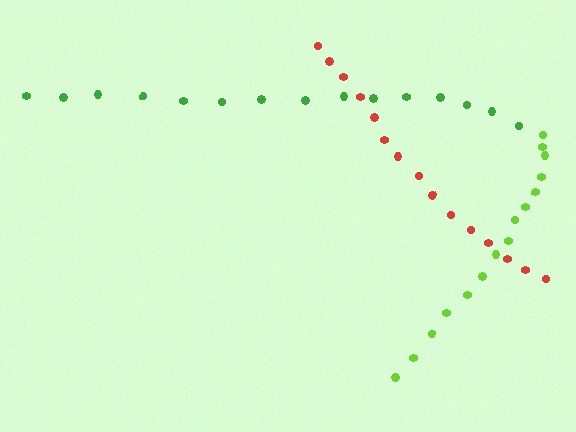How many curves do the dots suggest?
There are 3 distinct paths.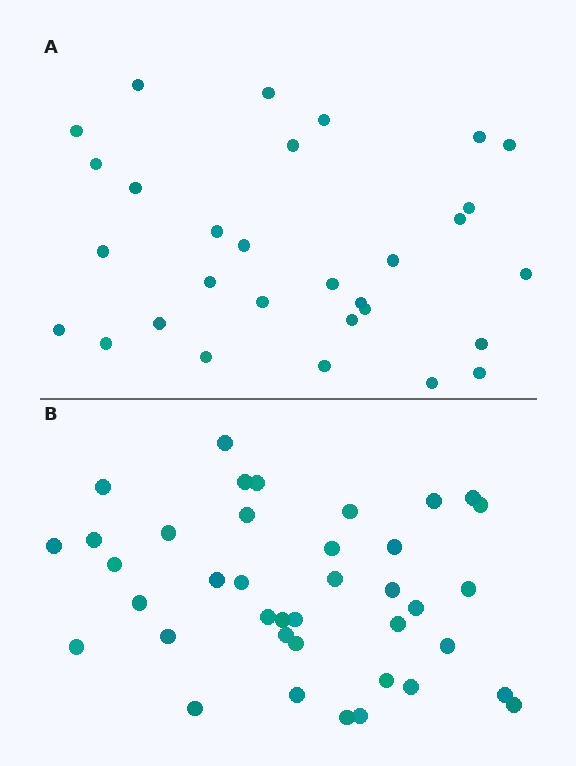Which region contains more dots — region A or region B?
Region B (the bottom region) has more dots.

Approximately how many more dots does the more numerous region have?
Region B has roughly 8 or so more dots than region A.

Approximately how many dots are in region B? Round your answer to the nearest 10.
About 40 dots. (The exact count is 39, which rounds to 40.)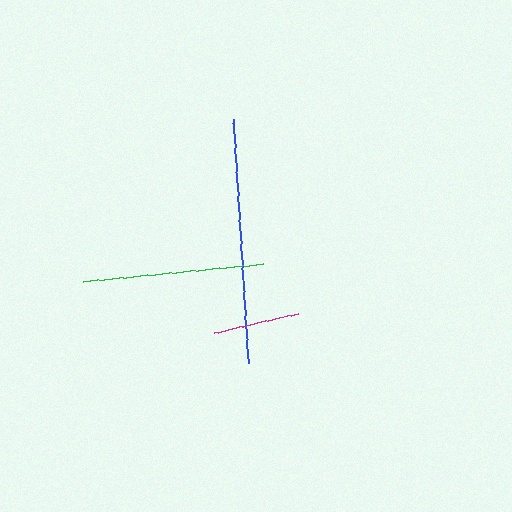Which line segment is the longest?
The blue line is the longest at approximately 244 pixels.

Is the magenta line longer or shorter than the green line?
The green line is longer than the magenta line.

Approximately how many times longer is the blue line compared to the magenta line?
The blue line is approximately 2.8 times the length of the magenta line.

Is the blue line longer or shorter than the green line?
The blue line is longer than the green line.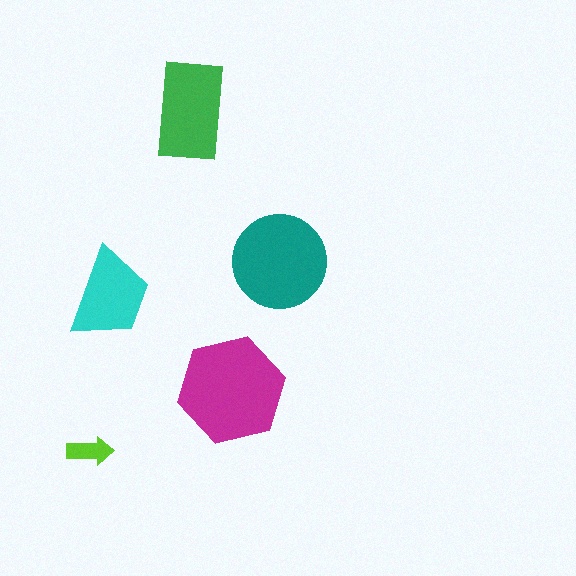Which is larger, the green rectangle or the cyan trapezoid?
The green rectangle.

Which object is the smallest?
The lime arrow.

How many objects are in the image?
There are 5 objects in the image.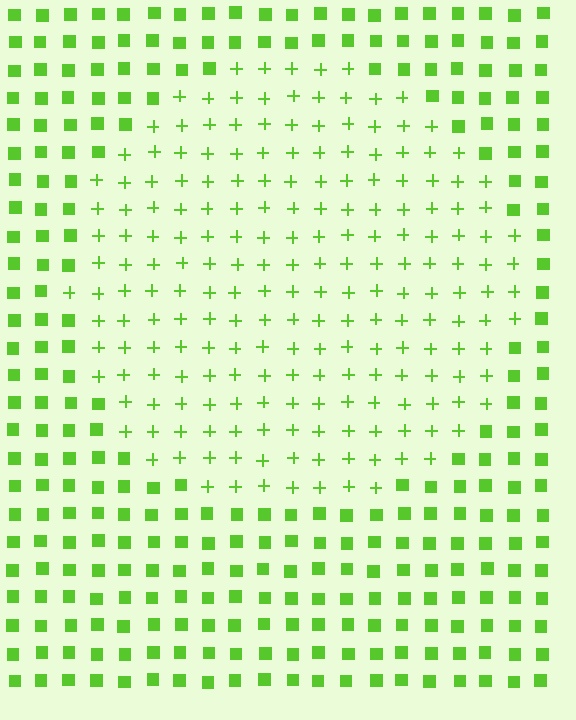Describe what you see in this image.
The image is filled with small lime elements arranged in a uniform grid. A circle-shaped region contains plus signs, while the surrounding area contains squares. The boundary is defined purely by the change in element shape.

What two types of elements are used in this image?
The image uses plus signs inside the circle region and squares outside it.